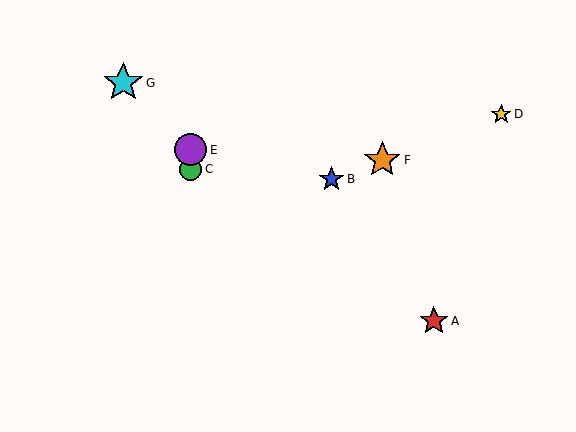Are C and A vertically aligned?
No, C is at x≈191 and A is at x≈434.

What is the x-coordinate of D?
Object D is at x≈501.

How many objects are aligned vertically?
2 objects (C, E) are aligned vertically.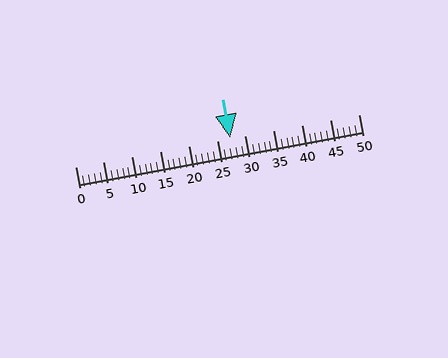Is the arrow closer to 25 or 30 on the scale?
The arrow is closer to 25.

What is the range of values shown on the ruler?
The ruler shows values from 0 to 50.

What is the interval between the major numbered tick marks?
The major tick marks are spaced 5 units apart.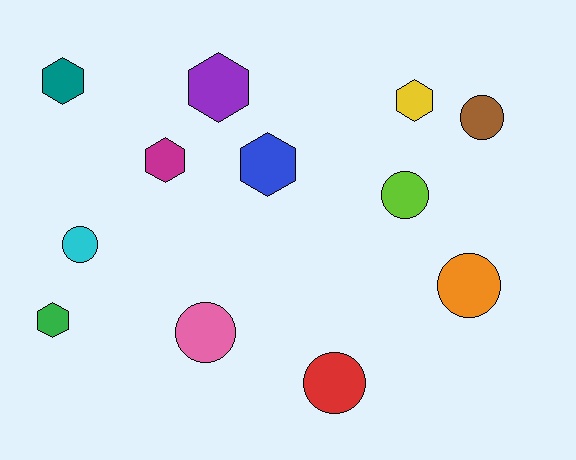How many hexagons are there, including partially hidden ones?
There are 6 hexagons.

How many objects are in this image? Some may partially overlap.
There are 12 objects.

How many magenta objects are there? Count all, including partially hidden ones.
There is 1 magenta object.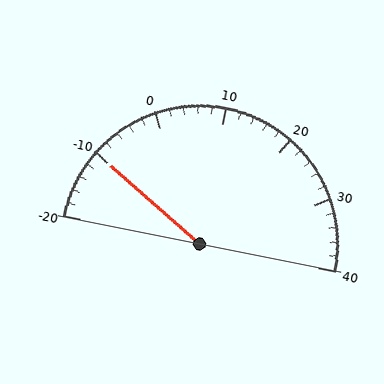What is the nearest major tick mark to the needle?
The nearest major tick mark is -10.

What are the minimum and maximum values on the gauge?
The gauge ranges from -20 to 40.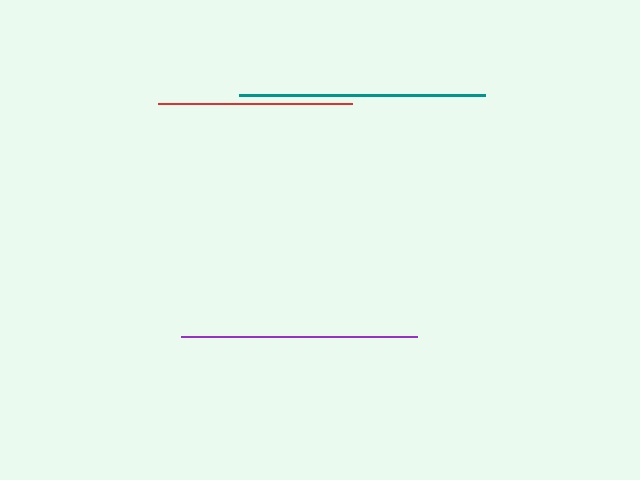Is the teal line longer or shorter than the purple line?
The teal line is longer than the purple line.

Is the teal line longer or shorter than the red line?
The teal line is longer than the red line.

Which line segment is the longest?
The teal line is the longest at approximately 246 pixels.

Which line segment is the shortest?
The red line is the shortest at approximately 194 pixels.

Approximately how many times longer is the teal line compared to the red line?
The teal line is approximately 1.3 times the length of the red line.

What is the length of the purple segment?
The purple segment is approximately 236 pixels long.